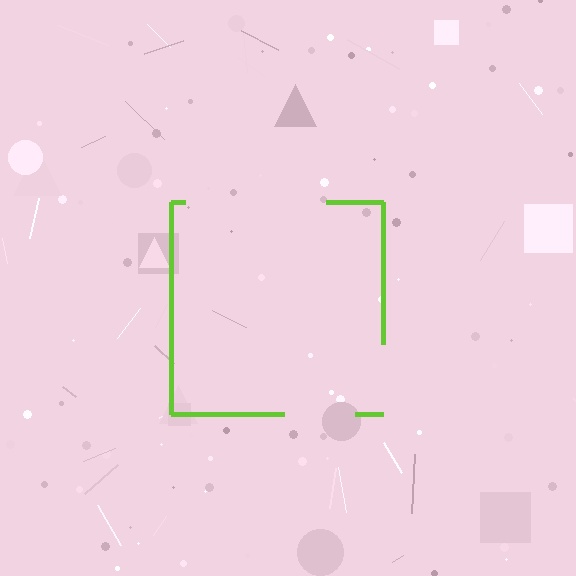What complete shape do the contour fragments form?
The contour fragments form a square.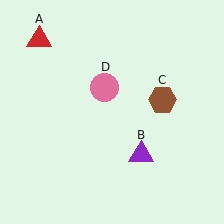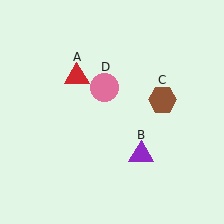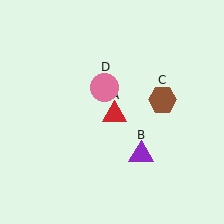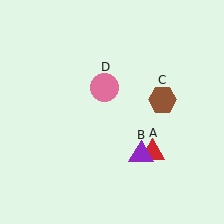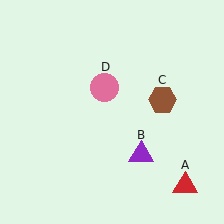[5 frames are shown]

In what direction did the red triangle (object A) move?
The red triangle (object A) moved down and to the right.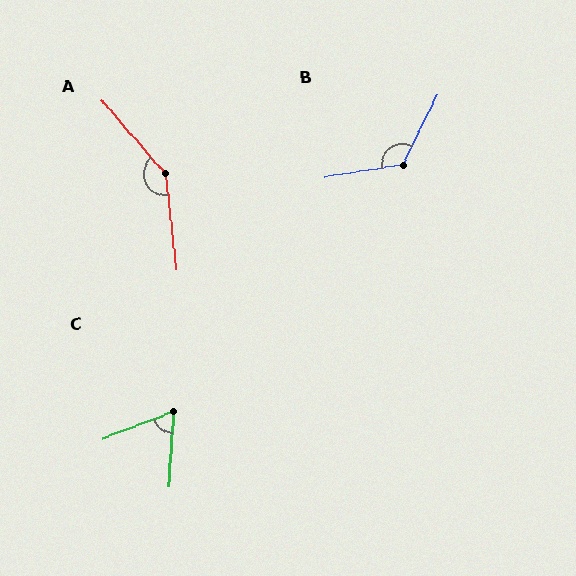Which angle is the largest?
A, at approximately 146 degrees.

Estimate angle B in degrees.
Approximately 125 degrees.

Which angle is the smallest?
C, at approximately 65 degrees.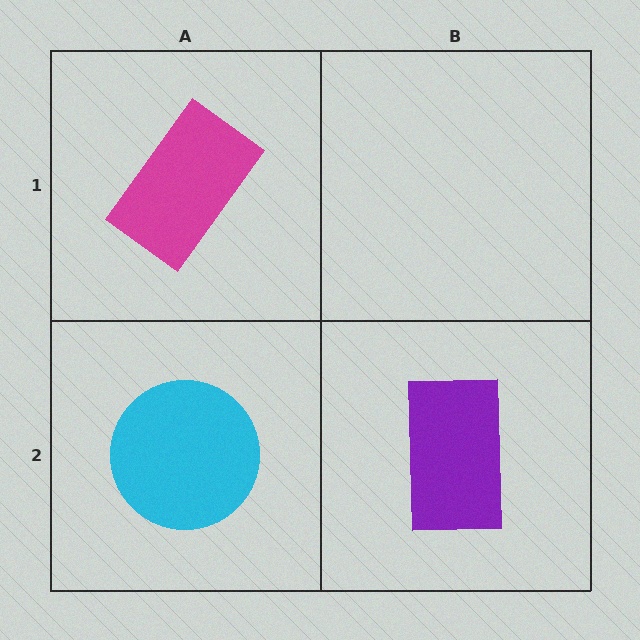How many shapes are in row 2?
2 shapes.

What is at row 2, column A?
A cyan circle.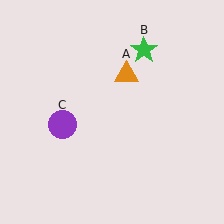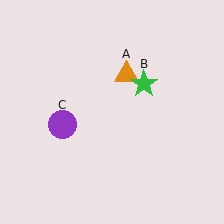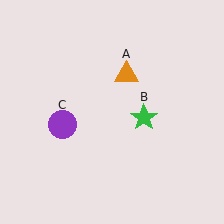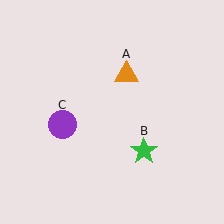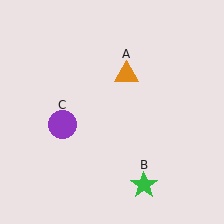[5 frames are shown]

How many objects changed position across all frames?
1 object changed position: green star (object B).